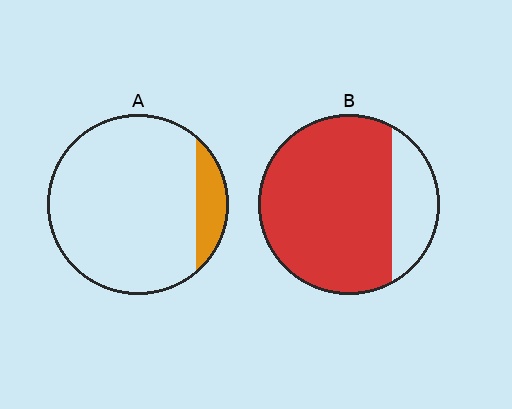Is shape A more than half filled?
No.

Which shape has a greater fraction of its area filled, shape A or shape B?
Shape B.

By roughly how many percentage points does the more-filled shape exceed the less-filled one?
By roughly 65 percentage points (B over A).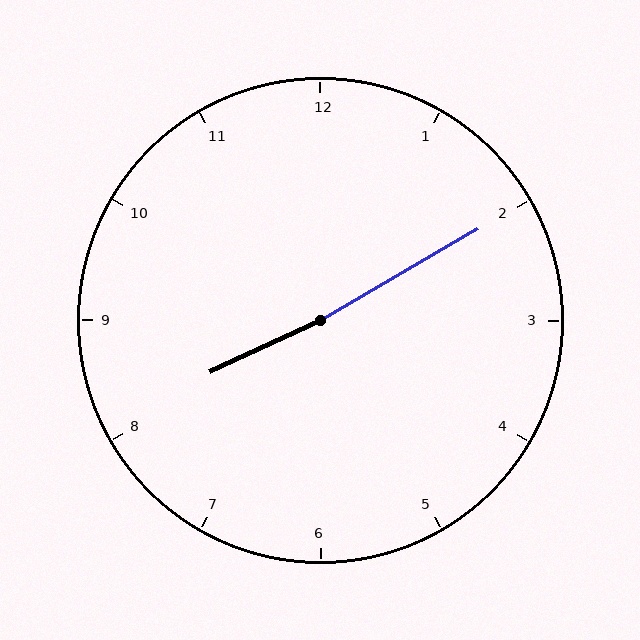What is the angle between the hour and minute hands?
Approximately 175 degrees.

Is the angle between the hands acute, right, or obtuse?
It is obtuse.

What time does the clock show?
8:10.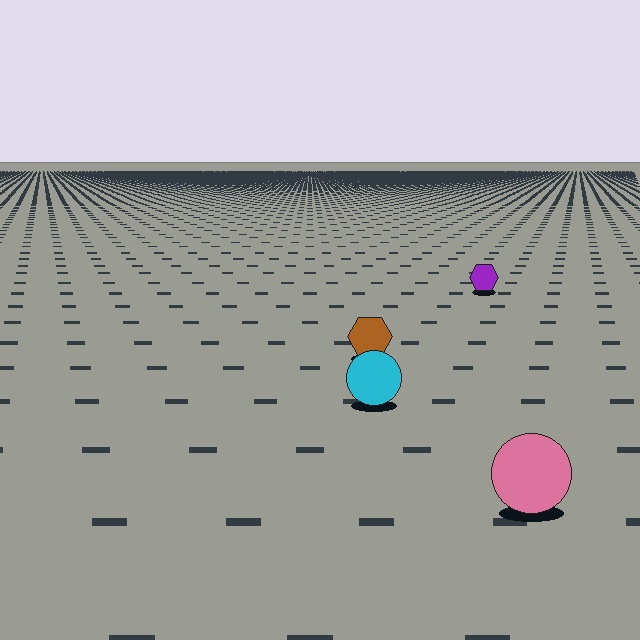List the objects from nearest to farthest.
From nearest to farthest: the pink circle, the cyan circle, the brown hexagon, the purple hexagon.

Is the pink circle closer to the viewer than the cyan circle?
Yes. The pink circle is closer — you can tell from the texture gradient: the ground texture is coarser near it.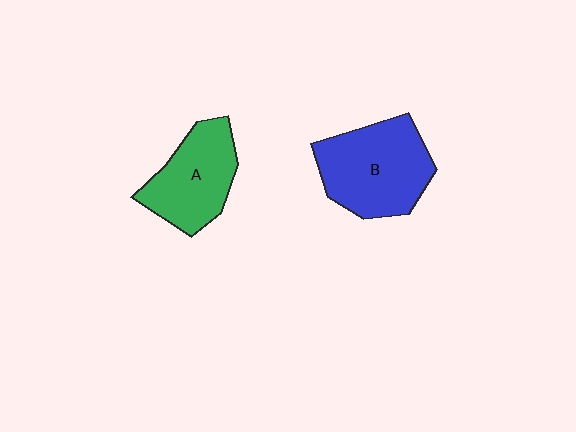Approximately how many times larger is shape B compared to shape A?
Approximately 1.2 times.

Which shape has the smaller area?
Shape A (green).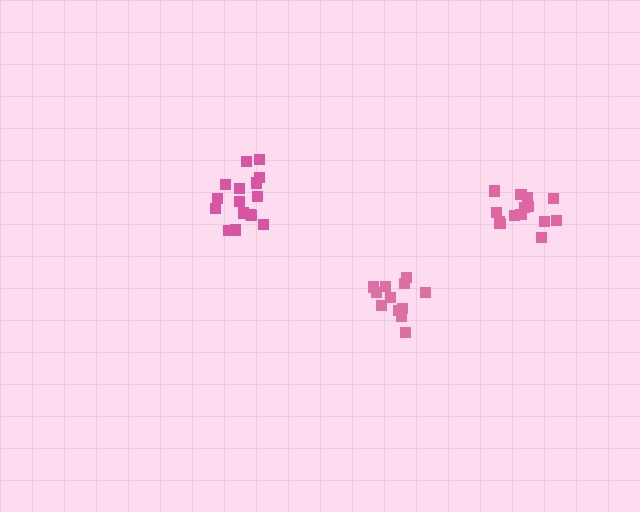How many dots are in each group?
Group 1: 16 dots, Group 2: 14 dots, Group 3: 13 dots (43 total).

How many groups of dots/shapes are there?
There are 3 groups.